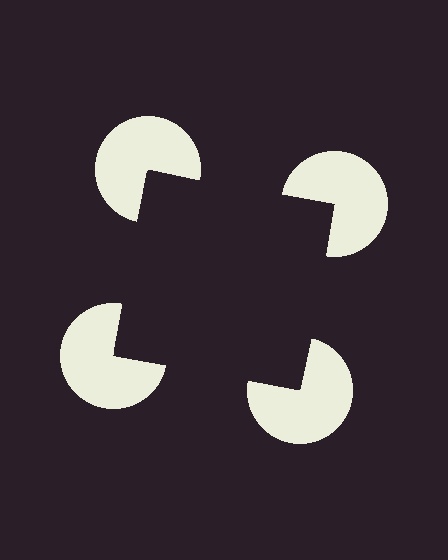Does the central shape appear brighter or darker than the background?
It typically appears slightly darker than the background, even though no actual brightness change is drawn.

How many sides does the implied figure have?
4 sides.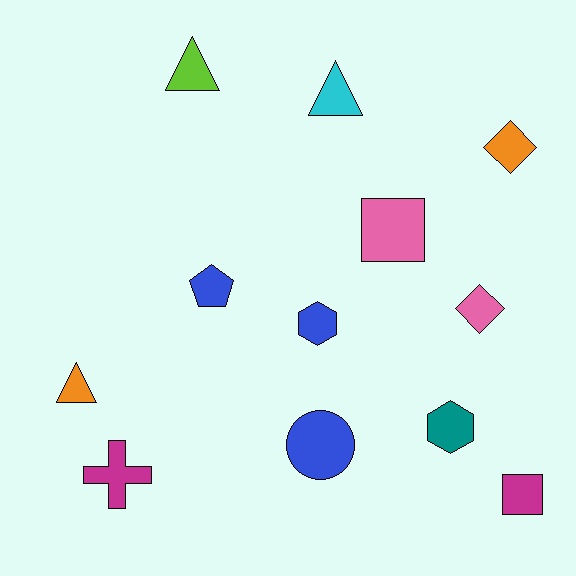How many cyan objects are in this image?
There is 1 cyan object.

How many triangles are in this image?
There are 3 triangles.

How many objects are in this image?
There are 12 objects.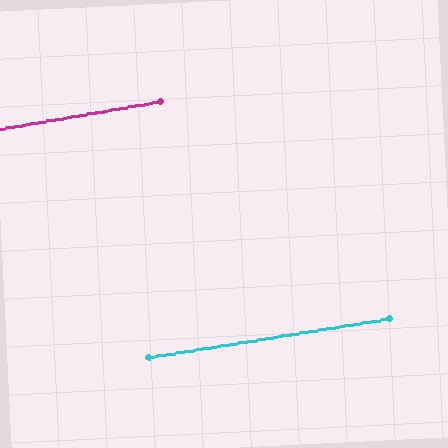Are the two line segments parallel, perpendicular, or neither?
Parallel — their directions differ by only 0.4°.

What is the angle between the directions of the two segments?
Approximately 0 degrees.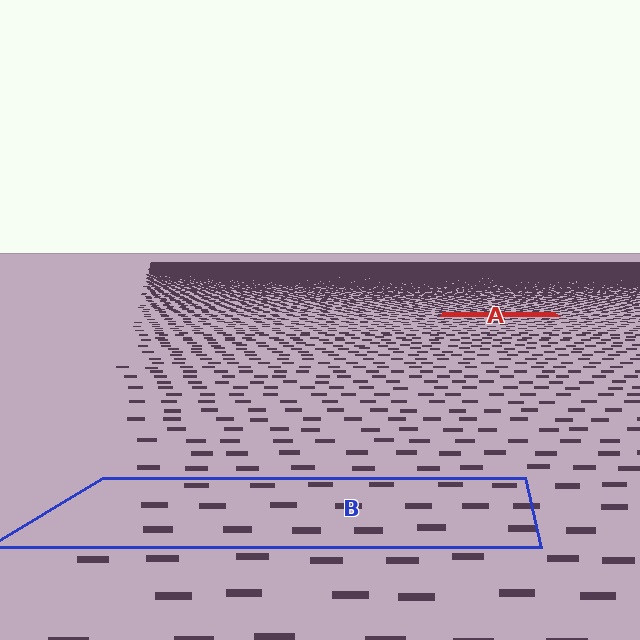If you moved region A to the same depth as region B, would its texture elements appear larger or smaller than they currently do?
They would appear larger. At a closer depth, the same texture elements are projected at a bigger on-screen size.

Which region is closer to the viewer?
Region B is closer. The texture elements there are larger and more spread out.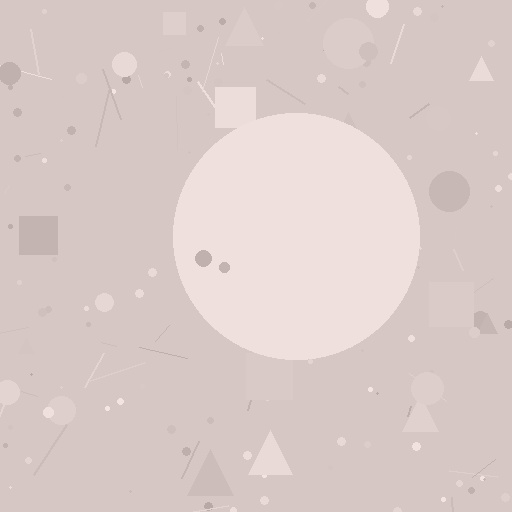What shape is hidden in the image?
A circle is hidden in the image.